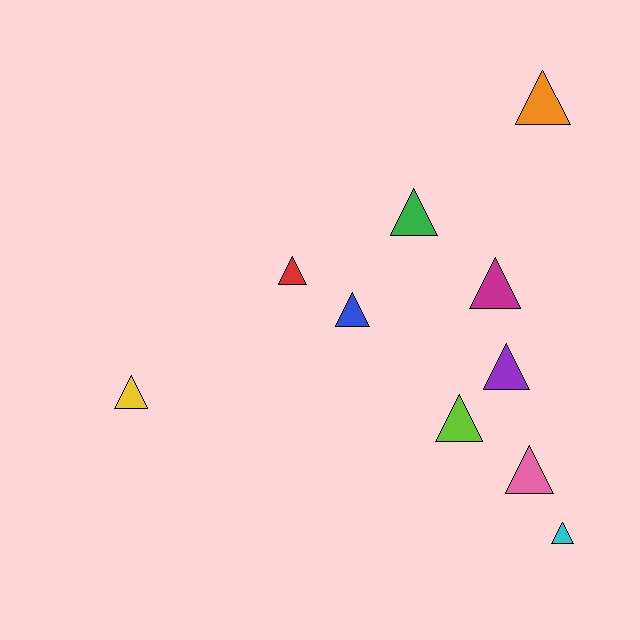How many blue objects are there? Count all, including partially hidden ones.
There is 1 blue object.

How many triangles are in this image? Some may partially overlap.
There are 10 triangles.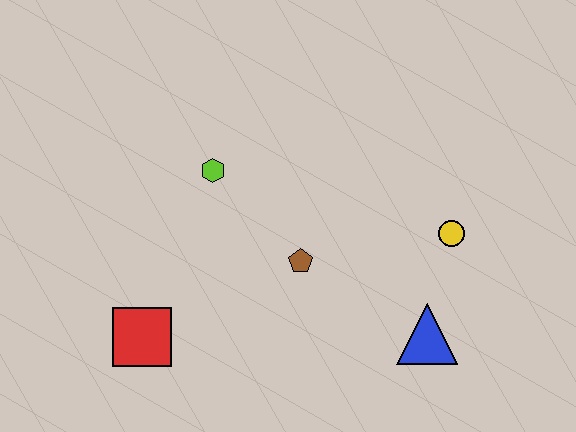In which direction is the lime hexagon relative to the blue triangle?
The lime hexagon is to the left of the blue triangle.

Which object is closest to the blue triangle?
The yellow circle is closest to the blue triangle.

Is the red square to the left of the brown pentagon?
Yes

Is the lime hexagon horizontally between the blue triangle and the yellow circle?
No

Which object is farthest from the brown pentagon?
The red square is farthest from the brown pentagon.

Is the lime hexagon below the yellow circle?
No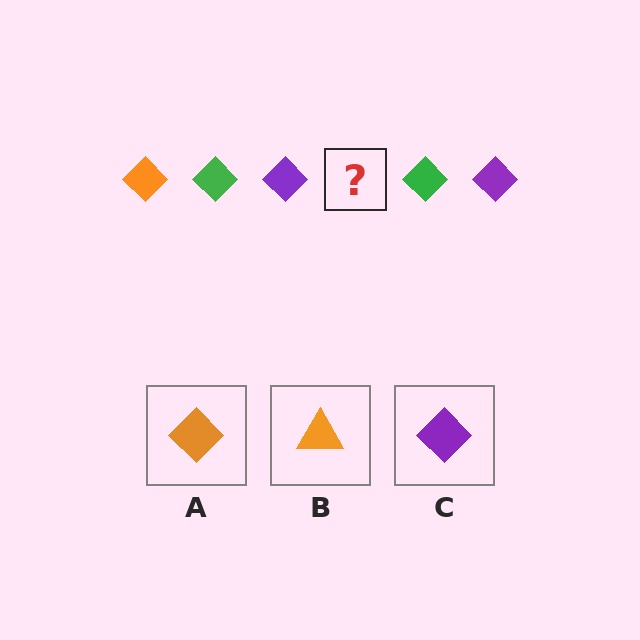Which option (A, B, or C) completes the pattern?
A.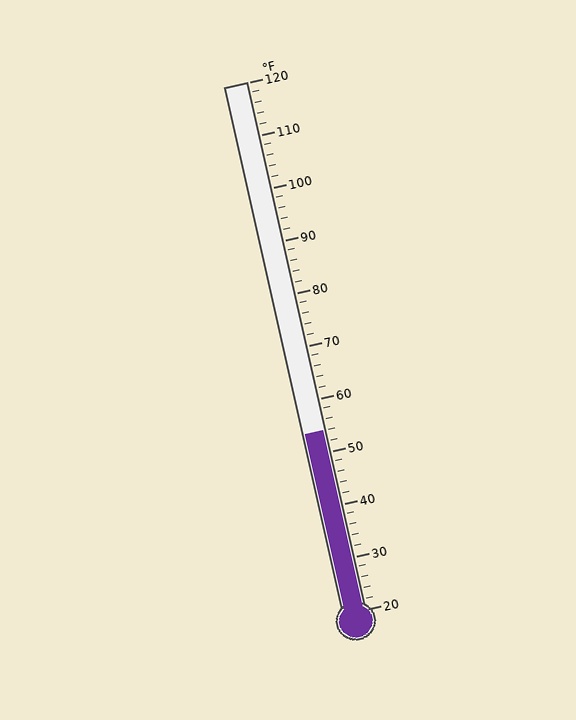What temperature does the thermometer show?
The thermometer shows approximately 54°F.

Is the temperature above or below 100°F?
The temperature is below 100°F.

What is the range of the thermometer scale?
The thermometer scale ranges from 20°F to 120°F.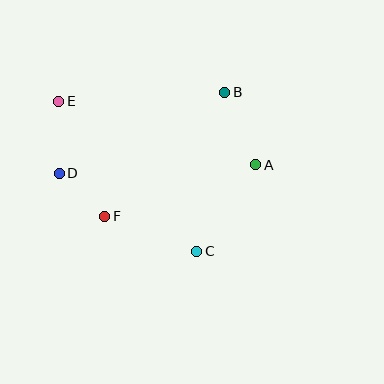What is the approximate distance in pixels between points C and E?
The distance between C and E is approximately 204 pixels.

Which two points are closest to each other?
Points D and F are closest to each other.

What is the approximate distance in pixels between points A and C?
The distance between A and C is approximately 105 pixels.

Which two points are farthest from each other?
Points A and E are farthest from each other.